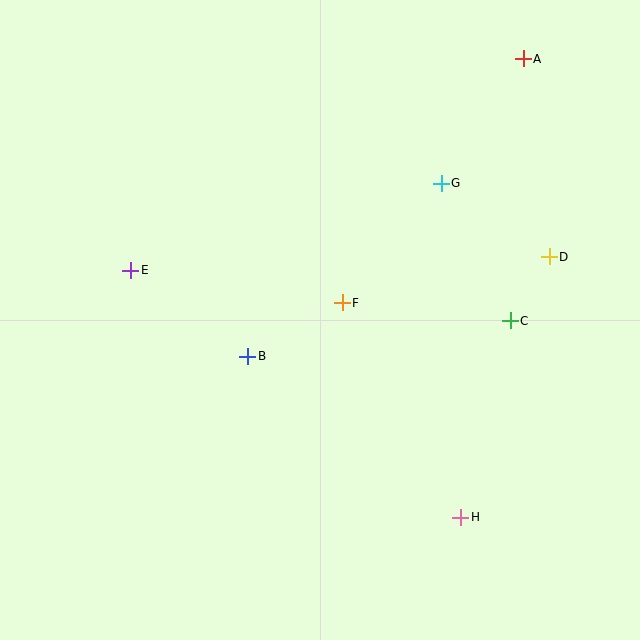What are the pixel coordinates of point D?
Point D is at (549, 257).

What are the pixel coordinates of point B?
Point B is at (248, 356).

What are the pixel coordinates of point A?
Point A is at (523, 59).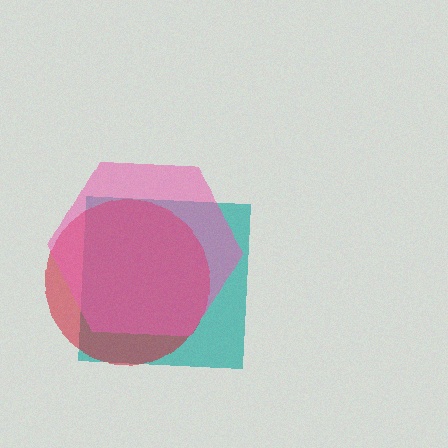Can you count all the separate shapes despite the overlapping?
Yes, there are 3 separate shapes.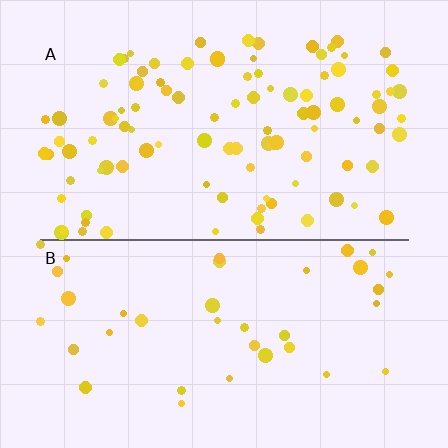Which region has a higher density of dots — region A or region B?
A (the top).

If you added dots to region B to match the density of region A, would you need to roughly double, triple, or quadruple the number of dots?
Approximately triple.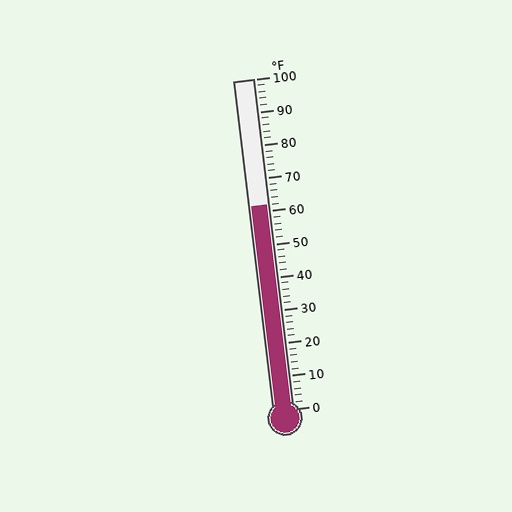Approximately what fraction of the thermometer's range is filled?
The thermometer is filled to approximately 60% of its range.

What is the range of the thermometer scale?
The thermometer scale ranges from 0°F to 100°F.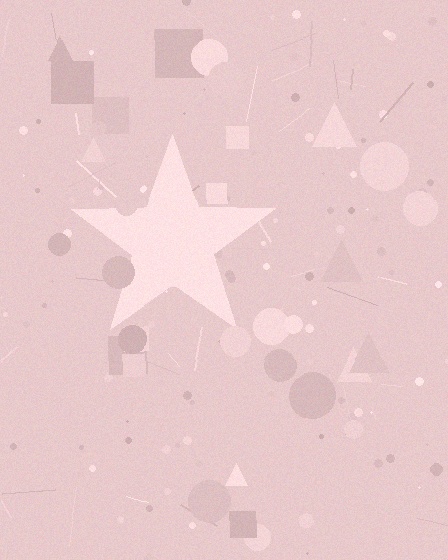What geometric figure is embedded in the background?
A star is embedded in the background.